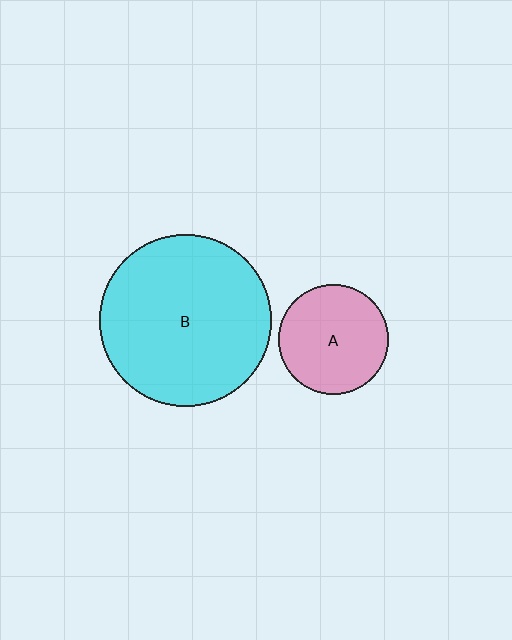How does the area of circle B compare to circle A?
Approximately 2.4 times.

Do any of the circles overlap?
No, none of the circles overlap.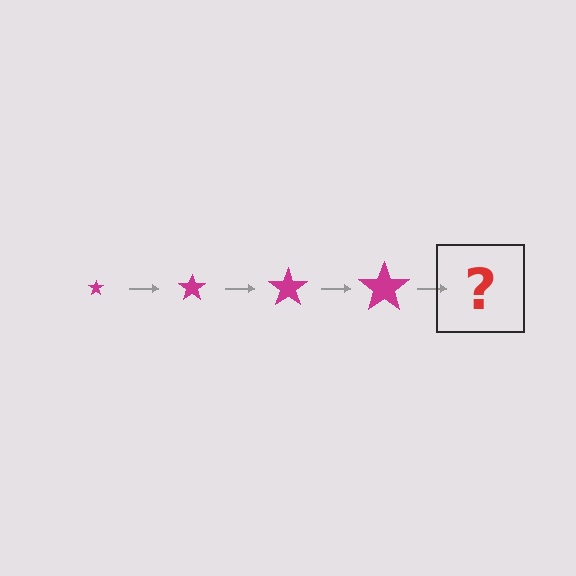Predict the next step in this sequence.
The next step is a magenta star, larger than the previous one.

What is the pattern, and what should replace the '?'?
The pattern is that the star gets progressively larger each step. The '?' should be a magenta star, larger than the previous one.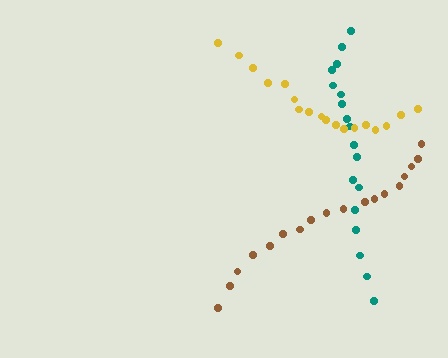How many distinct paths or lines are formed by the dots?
There are 3 distinct paths.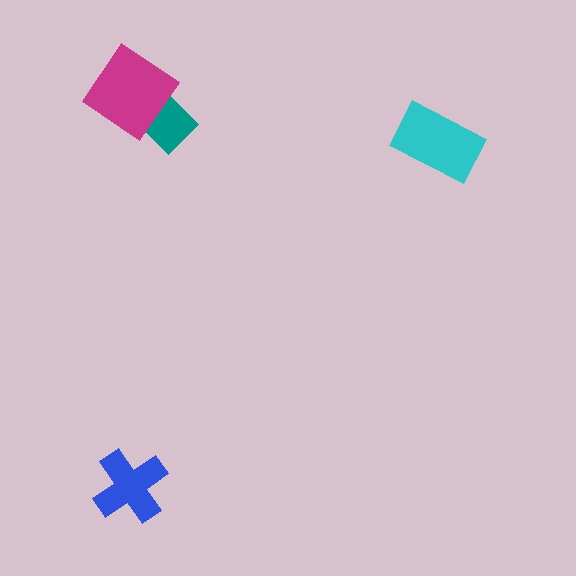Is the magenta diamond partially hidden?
No, no other shape covers it.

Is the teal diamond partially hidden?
Yes, it is partially covered by another shape.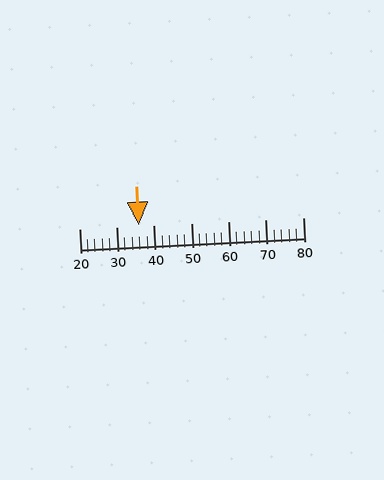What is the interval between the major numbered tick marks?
The major tick marks are spaced 10 units apart.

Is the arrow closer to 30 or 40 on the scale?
The arrow is closer to 40.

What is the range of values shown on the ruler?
The ruler shows values from 20 to 80.